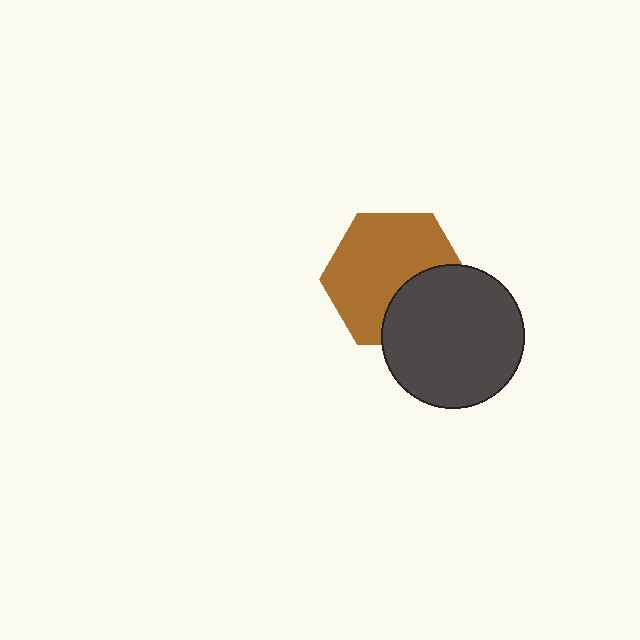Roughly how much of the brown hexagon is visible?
Most of it is visible (roughly 68%).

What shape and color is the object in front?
The object in front is a dark gray circle.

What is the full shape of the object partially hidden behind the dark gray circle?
The partially hidden object is a brown hexagon.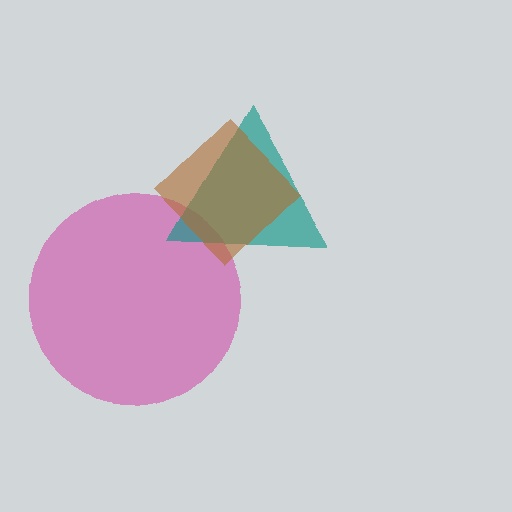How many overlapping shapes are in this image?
There are 3 overlapping shapes in the image.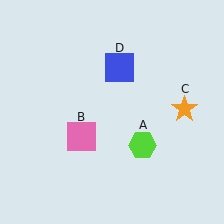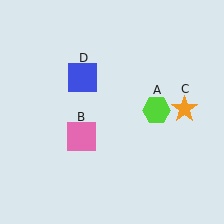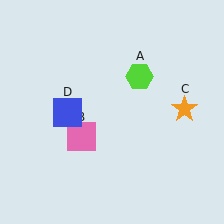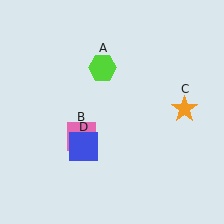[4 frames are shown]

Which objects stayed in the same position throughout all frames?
Pink square (object B) and orange star (object C) remained stationary.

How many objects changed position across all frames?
2 objects changed position: lime hexagon (object A), blue square (object D).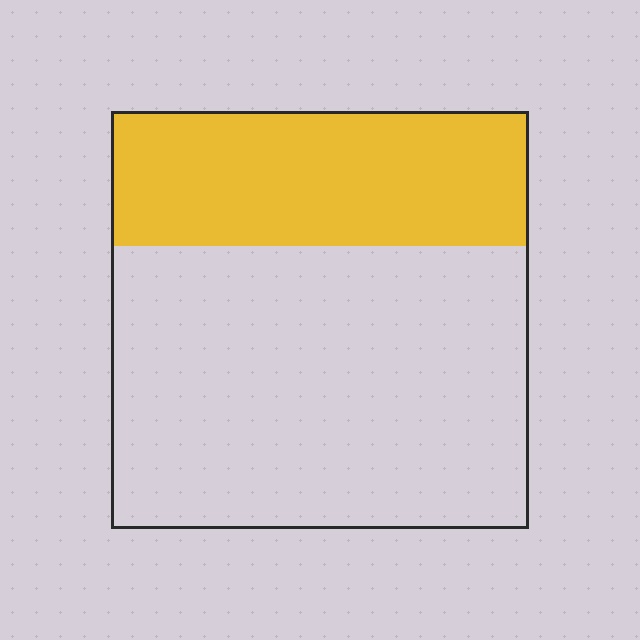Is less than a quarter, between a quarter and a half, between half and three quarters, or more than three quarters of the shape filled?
Between a quarter and a half.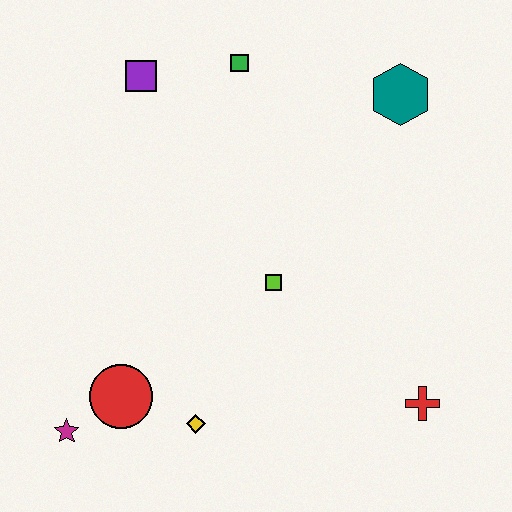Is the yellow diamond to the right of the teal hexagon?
No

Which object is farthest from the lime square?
The magenta star is farthest from the lime square.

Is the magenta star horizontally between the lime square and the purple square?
No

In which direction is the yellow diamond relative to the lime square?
The yellow diamond is below the lime square.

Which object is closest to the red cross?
The lime square is closest to the red cross.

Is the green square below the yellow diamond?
No